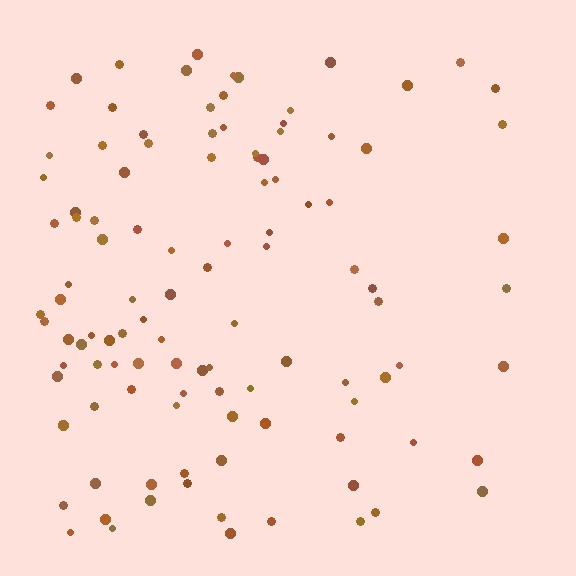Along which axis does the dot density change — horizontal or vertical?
Horizontal.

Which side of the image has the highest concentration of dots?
The left.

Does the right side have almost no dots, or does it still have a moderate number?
Still a moderate number, just noticeably fewer than the left.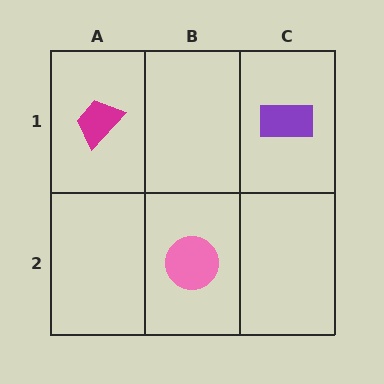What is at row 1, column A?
A magenta trapezoid.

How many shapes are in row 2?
1 shape.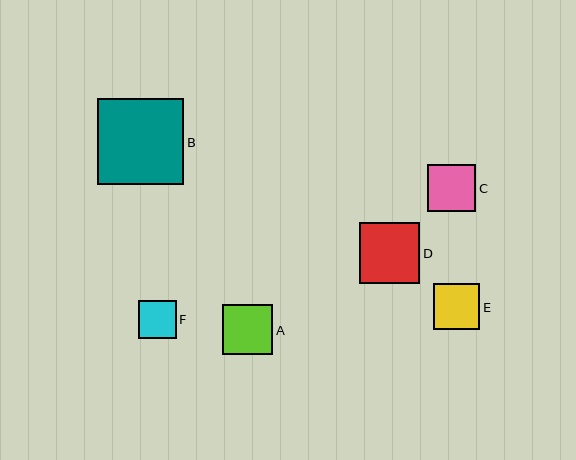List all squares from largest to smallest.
From largest to smallest: B, D, A, C, E, F.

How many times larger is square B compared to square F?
Square B is approximately 2.3 times the size of square F.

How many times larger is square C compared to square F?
Square C is approximately 1.2 times the size of square F.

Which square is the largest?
Square B is the largest with a size of approximately 86 pixels.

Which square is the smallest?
Square F is the smallest with a size of approximately 38 pixels.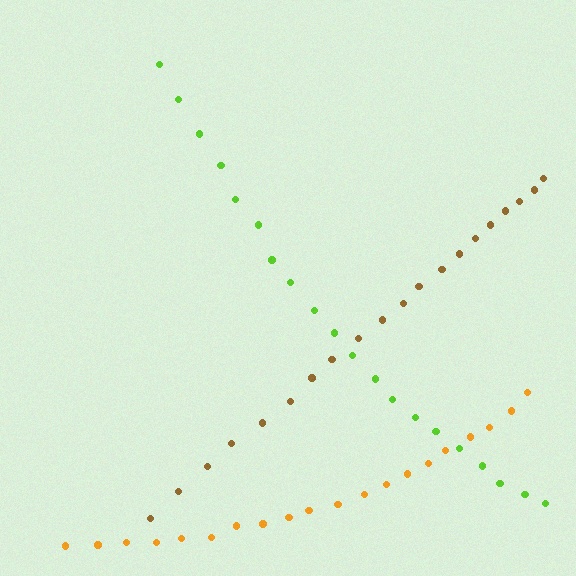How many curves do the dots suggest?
There are 3 distinct paths.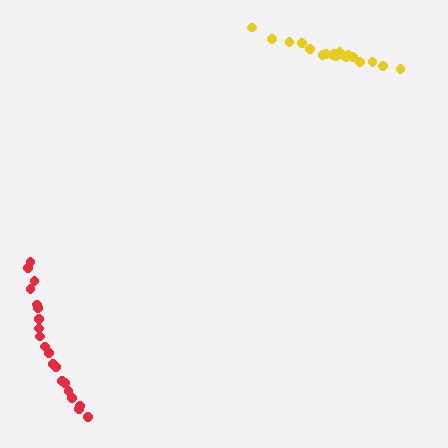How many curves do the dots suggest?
There are 2 distinct paths.